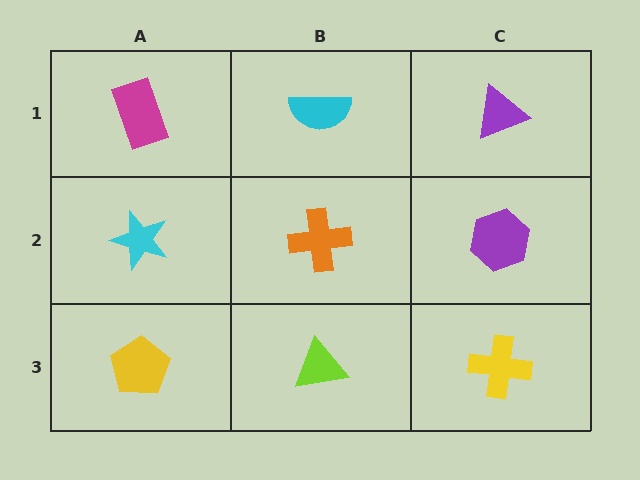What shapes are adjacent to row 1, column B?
An orange cross (row 2, column B), a magenta rectangle (row 1, column A), a purple triangle (row 1, column C).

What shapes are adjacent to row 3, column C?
A purple hexagon (row 2, column C), a lime triangle (row 3, column B).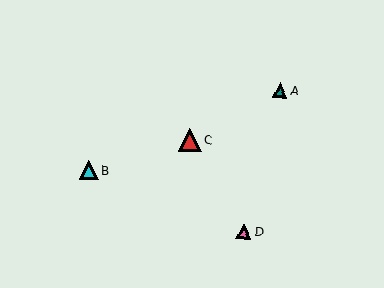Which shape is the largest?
The red triangle (labeled C) is the largest.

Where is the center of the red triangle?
The center of the red triangle is at (190, 140).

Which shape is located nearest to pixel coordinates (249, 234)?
The pink triangle (labeled D) at (244, 232) is nearest to that location.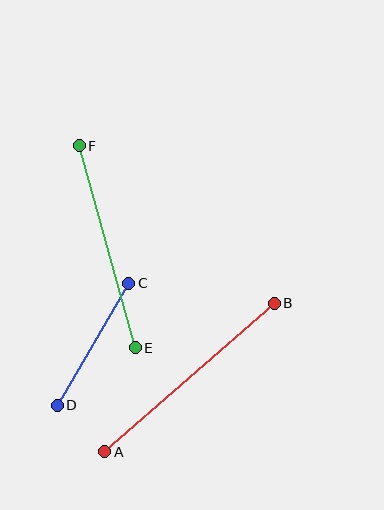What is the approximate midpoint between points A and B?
The midpoint is at approximately (189, 378) pixels.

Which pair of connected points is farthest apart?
Points A and B are farthest apart.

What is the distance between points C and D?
The distance is approximately 141 pixels.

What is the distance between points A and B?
The distance is approximately 225 pixels.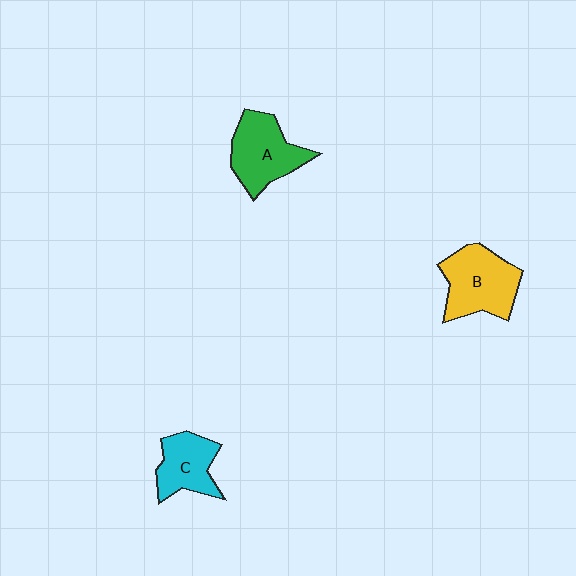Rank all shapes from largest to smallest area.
From largest to smallest: B (yellow), A (green), C (cyan).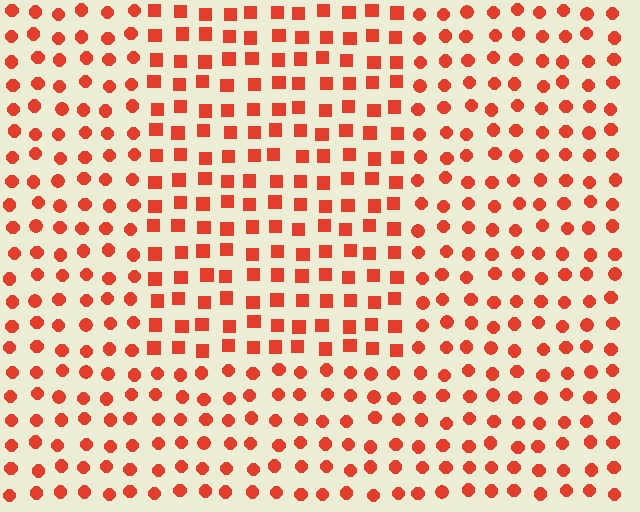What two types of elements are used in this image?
The image uses squares inside the rectangle region and circles outside it.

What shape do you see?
I see a rectangle.